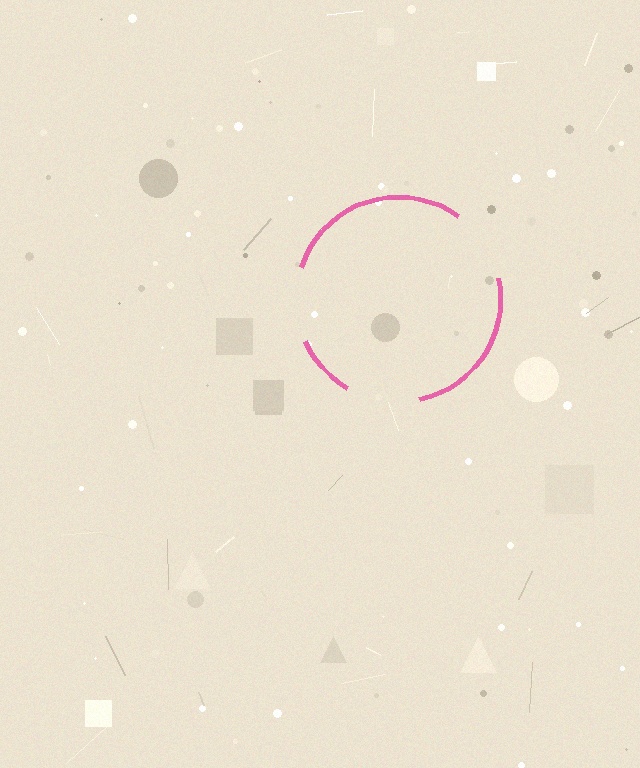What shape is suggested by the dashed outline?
The dashed outline suggests a circle.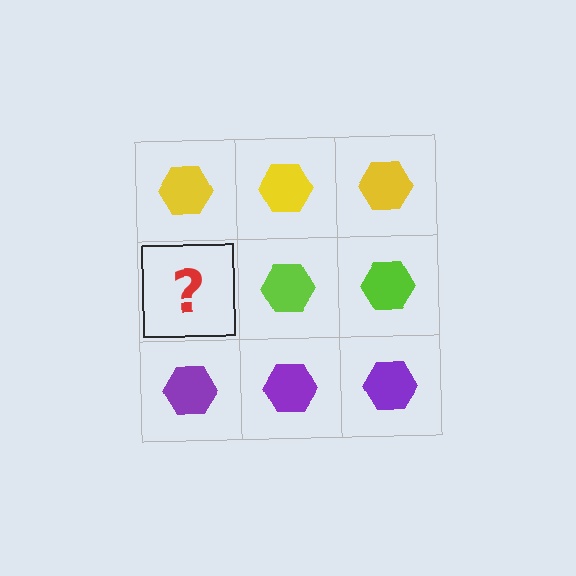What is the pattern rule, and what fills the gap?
The rule is that each row has a consistent color. The gap should be filled with a lime hexagon.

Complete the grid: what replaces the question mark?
The question mark should be replaced with a lime hexagon.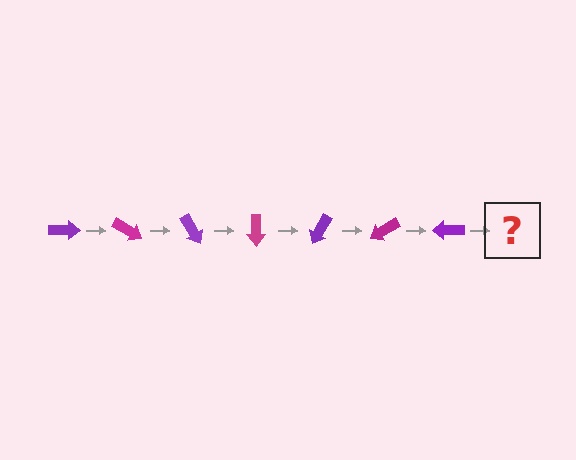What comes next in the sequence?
The next element should be a magenta arrow, rotated 210 degrees from the start.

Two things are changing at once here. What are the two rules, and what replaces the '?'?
The two rules are that it rotates 30 degrees each step and the color cycles through purple and magenta. The '?' should be a magenta arrow, rotated 210 degrees from the start.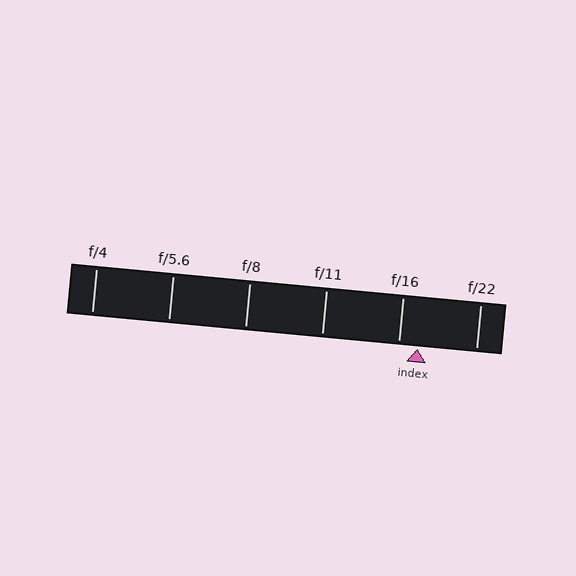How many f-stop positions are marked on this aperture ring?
There are 6 f-stop positions marked.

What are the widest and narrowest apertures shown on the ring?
The widest aperture shown is f/4 and the narrowest is f/22.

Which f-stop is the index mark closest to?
The index mark is closest to f/16.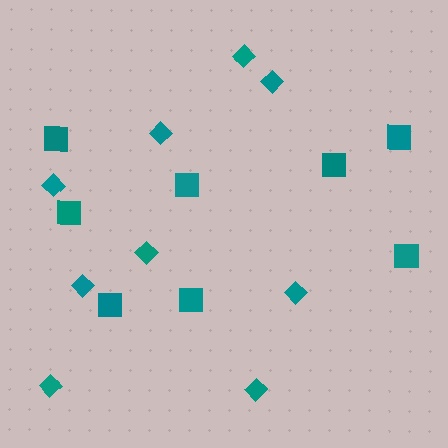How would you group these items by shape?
There are 2 groups: one group of squares (8) and one group of diamonds (9).